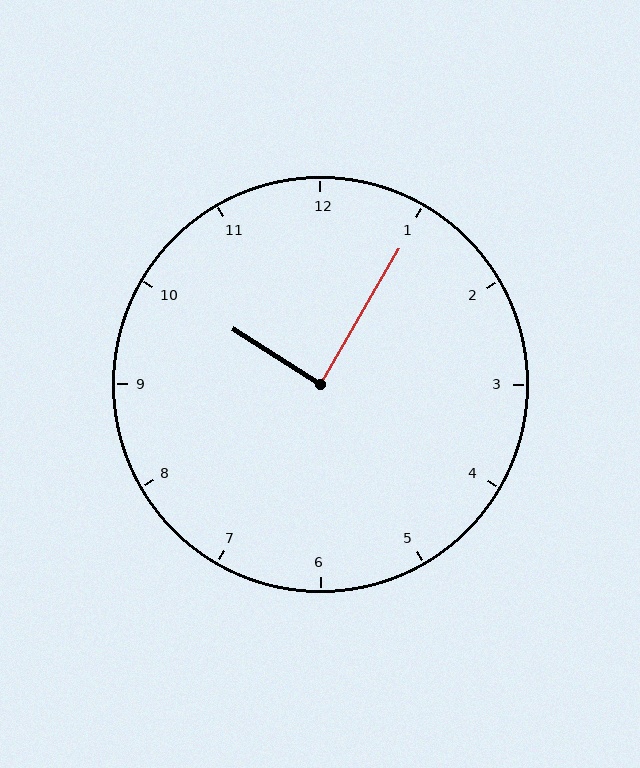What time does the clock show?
10:05.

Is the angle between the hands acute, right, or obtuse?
It is right.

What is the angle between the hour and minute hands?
Approximately 88 degrees.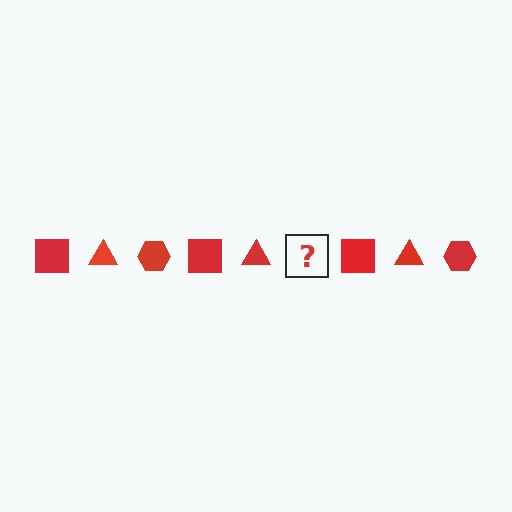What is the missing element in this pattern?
The missing element is a red hexagon.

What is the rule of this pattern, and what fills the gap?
The rule is that the pattern cycles through square, triangle, hexagon shapes in red. The gap should be filled with a red hexagon.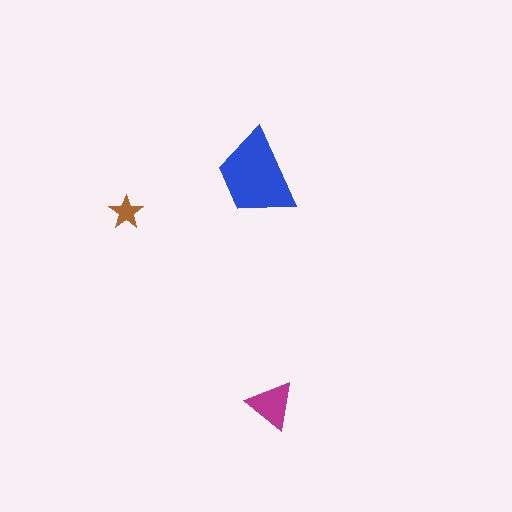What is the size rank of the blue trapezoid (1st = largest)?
1st.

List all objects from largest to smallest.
The blue trapezoid, the magenta triangle, the brown star.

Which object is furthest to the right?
The magenta triangle is rightmost.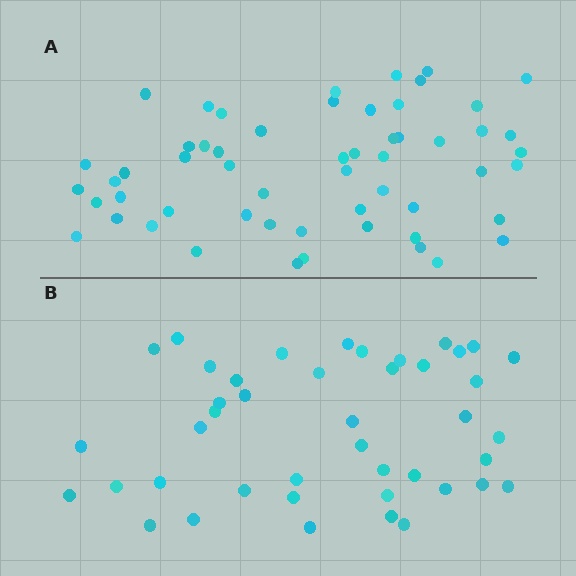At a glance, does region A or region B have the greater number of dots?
Region A (the top region) has more dots.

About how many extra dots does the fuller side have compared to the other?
Region A has approximately 15 more dots than region B.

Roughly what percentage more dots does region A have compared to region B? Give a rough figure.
About 30% more.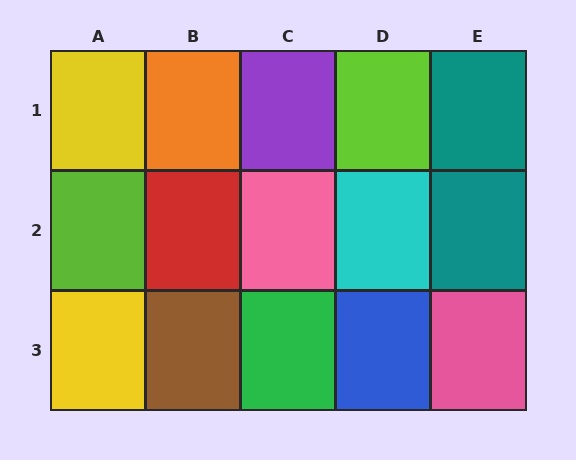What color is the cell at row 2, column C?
Pink.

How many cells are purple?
1 cell is purple.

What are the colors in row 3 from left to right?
Yellow, brown, green, blue, pink.